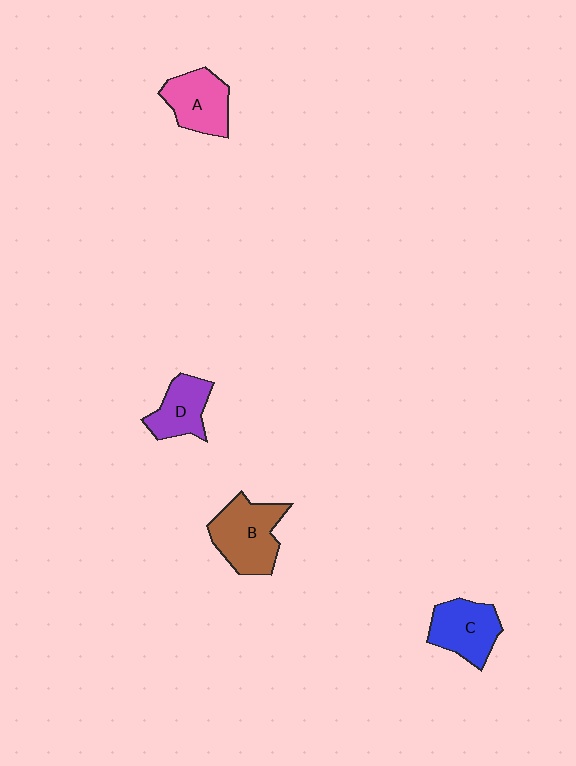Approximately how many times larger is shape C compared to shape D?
Approximately 1.2 times.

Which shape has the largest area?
Shape B (brown).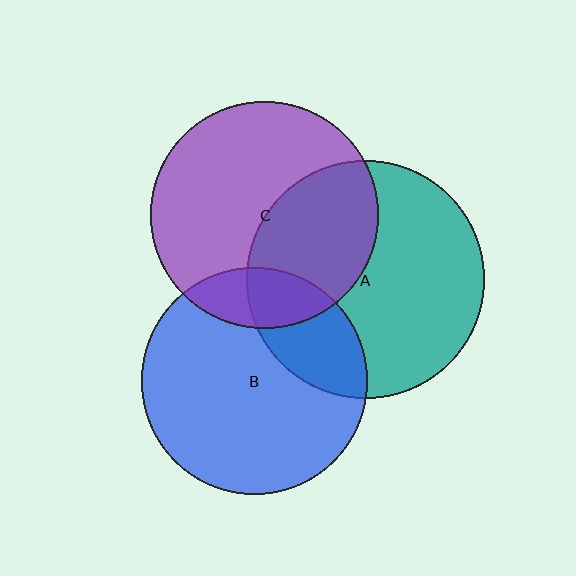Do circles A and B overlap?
Yes.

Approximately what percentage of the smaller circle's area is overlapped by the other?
Approximately 25%.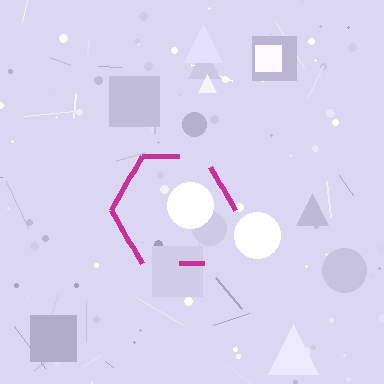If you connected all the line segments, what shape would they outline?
They would outline a hexagon.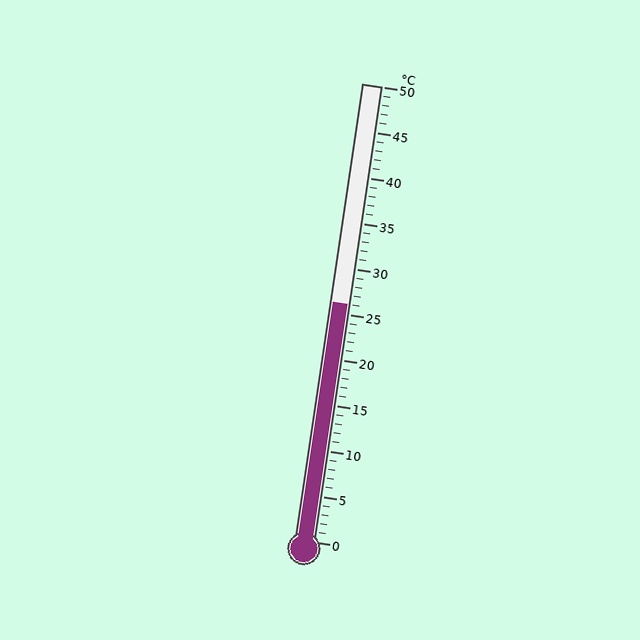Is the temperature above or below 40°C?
The temperature is below 40°C.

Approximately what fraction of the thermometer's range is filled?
The thermometer is filled to approximately 50% of its range.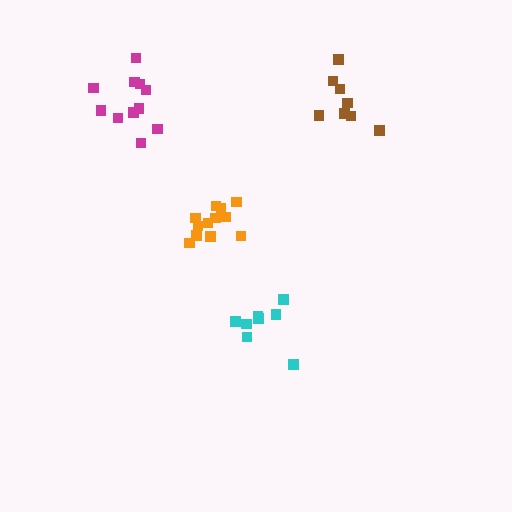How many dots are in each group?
Group 1: 8 dots, Group 2: 12 dots, Group 3: 11 dots, Group 4: 8 dots (39 total).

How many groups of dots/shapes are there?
There are 4 groups.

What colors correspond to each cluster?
The clusters are colored: brown, orange, magenta, cyan.